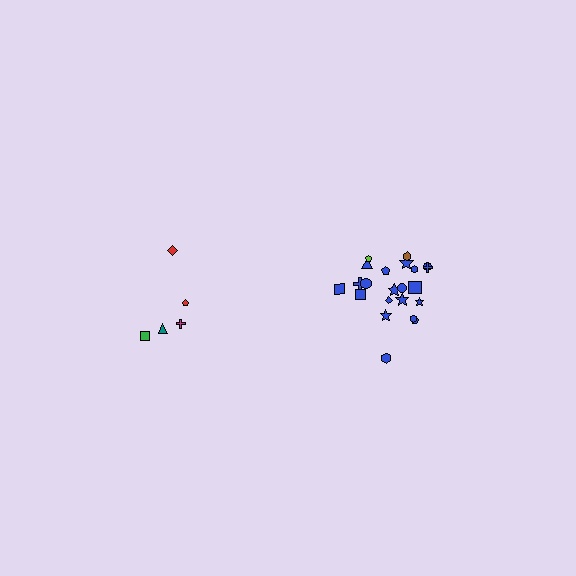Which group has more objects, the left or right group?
The right group.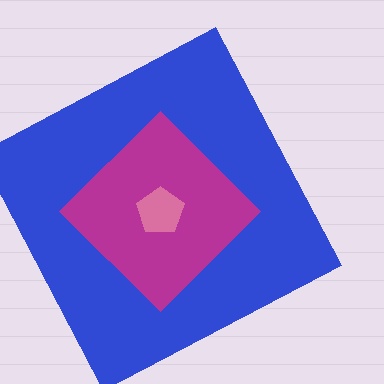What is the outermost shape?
The blue square.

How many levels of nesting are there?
3.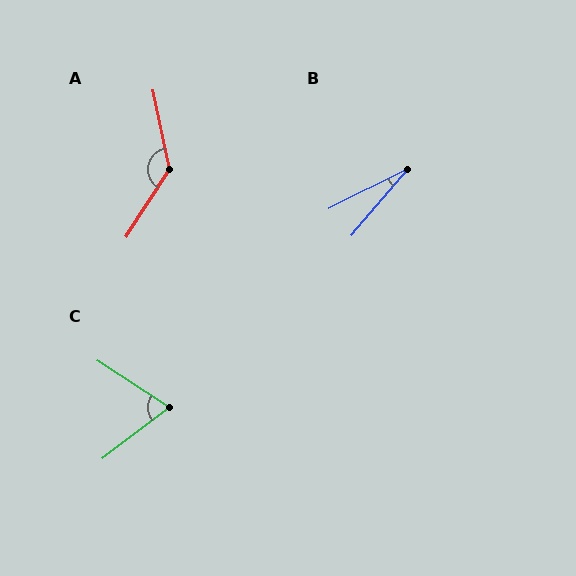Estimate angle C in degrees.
Approximately 71 degrees.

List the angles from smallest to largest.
B (23°), C (71°), A (136°).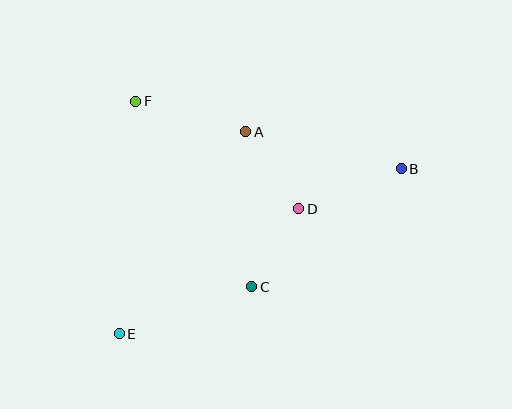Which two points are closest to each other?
Points C and D are closest to each other.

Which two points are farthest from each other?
Points B and E are farthest from each other.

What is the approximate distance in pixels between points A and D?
The distance between A and D is approximately 93 pixels.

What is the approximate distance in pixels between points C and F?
The distance between C and F is approximately 219 pixels.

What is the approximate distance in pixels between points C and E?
The distance between C and E is approximately 141 pixels.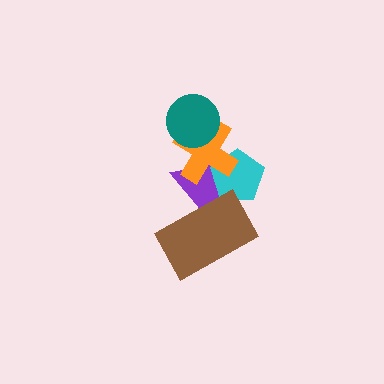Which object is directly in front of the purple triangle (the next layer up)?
The cyan pentagon is directly in front of the purple triangle.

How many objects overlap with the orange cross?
3 objects overlap with the orange cross.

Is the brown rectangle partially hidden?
No, no other shape covers it.